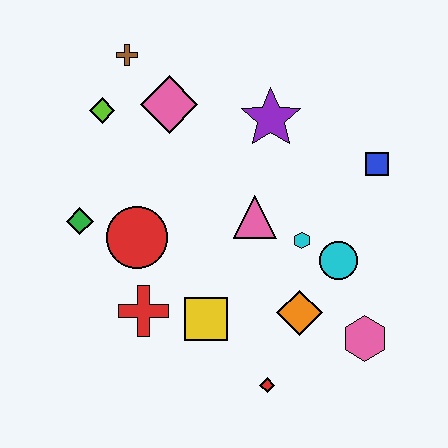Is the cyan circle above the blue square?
No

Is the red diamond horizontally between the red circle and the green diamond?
No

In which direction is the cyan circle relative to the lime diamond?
The cyan circle is to the right of the lime diamond.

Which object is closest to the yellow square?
The red cross is closest to the yellow square.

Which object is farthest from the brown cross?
The pink hexagon is farthest from the brown cross.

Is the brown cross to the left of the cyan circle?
Yes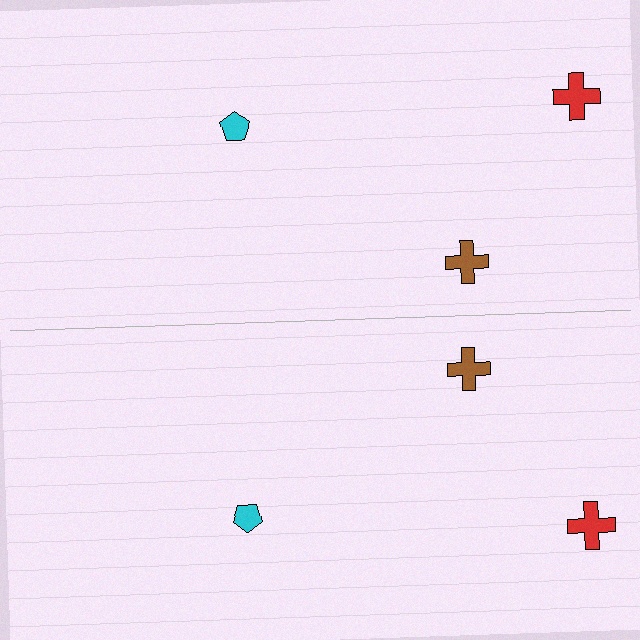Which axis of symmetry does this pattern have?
The pattern has a horizontal axis of symmetry running through the center of the image.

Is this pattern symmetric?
Yes, this pattern has bilateral (reflection) symmetry.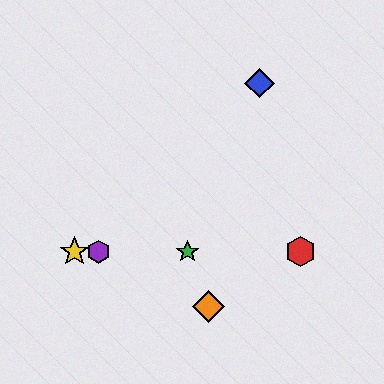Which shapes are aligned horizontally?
The red hexagon, the green star, the yellow star, the purple hexagon are aligned horizontally.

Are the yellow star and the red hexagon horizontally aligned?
Yes, both are at y≈252.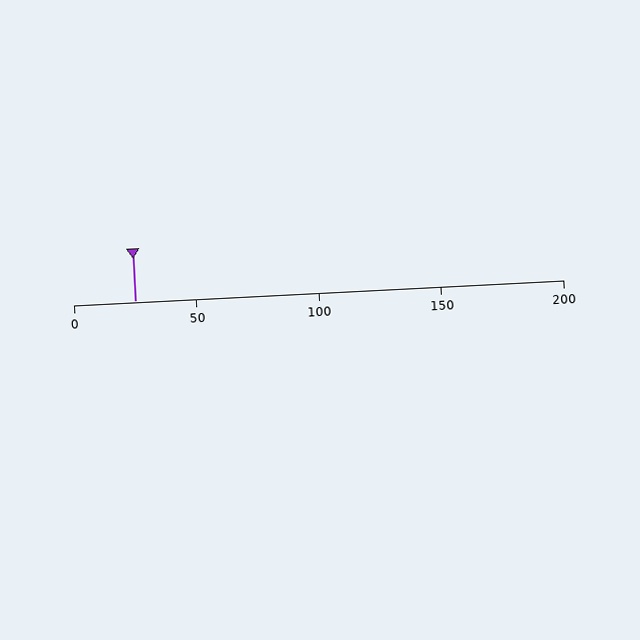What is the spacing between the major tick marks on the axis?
The major ticks are spaced 50 apart.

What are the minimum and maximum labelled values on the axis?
The axis runs from 0 to 200.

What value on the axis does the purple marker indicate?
The marker indicates approximately 25.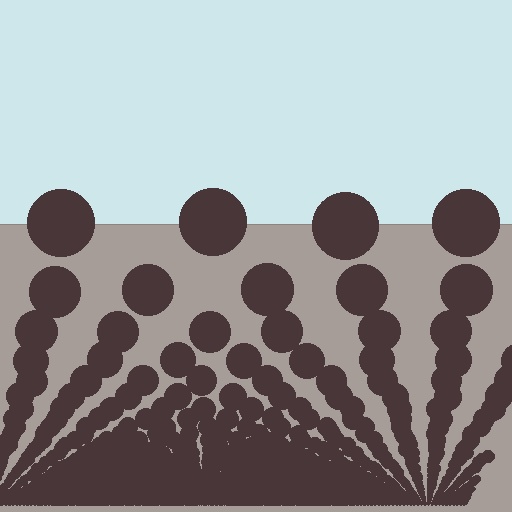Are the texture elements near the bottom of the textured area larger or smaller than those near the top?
Smaller. The gradient is inverted — elements near the bottom are smaller and denser.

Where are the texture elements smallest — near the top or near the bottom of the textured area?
Near the bottom.